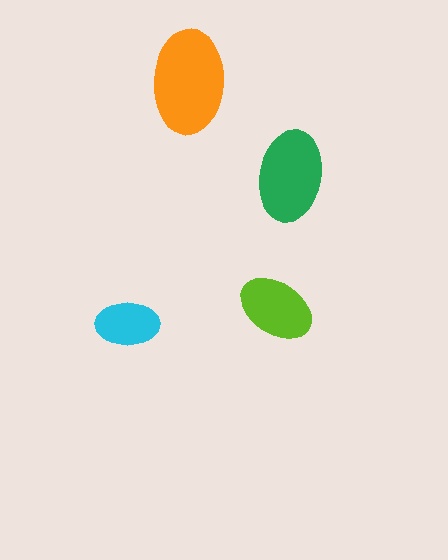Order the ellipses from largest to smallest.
the orange one, the green one, the lime one, the cyan one.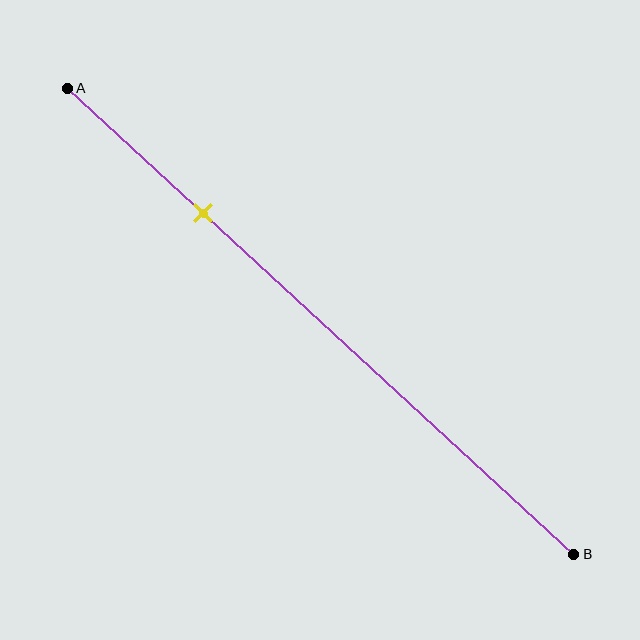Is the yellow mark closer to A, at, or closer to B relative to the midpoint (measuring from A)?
The yellow mark is closer to point A than the midpoint of segment AB.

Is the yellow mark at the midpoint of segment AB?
No, the mark is at about 25% from A, not at the 50% midpoint.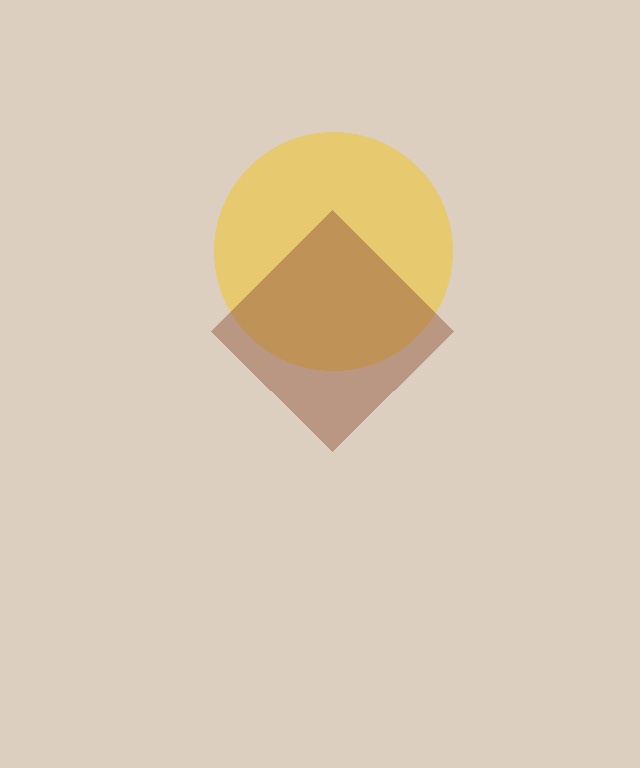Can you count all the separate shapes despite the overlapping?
Yes, there are 2 separate shapes.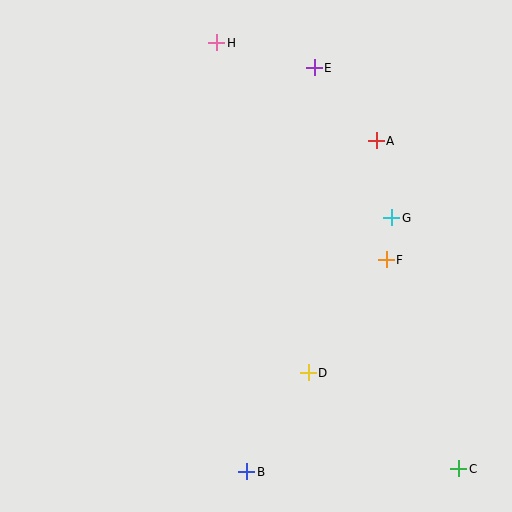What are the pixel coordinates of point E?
Point E is at (314, 68).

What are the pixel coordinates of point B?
Point B is at (247, 472).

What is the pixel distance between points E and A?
The distance between E and A is 96 pixels.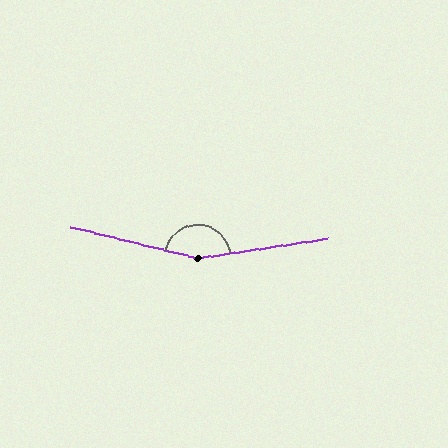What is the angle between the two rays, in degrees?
Approximately 158 degrees.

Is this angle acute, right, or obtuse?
It is obtuse.